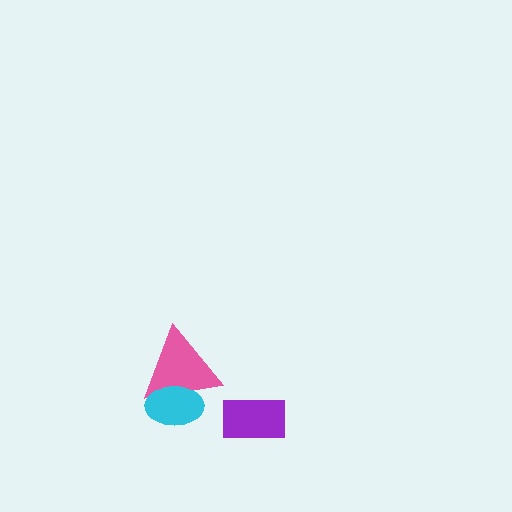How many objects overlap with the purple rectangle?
0 objects overlap with the purple rectangle.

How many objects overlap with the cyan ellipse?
1 object overlaps with the cyan ellipse.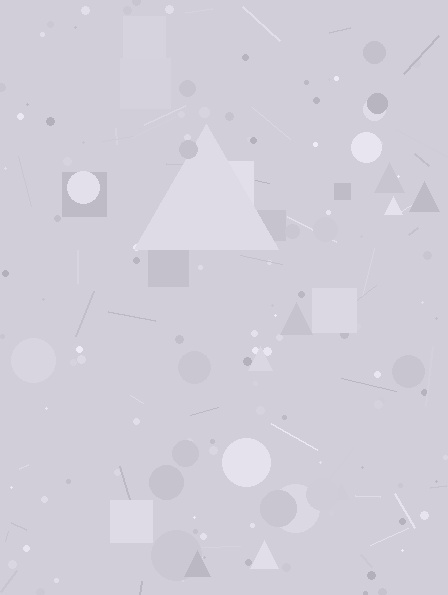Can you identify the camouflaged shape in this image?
The camouflaged shape is a triangle.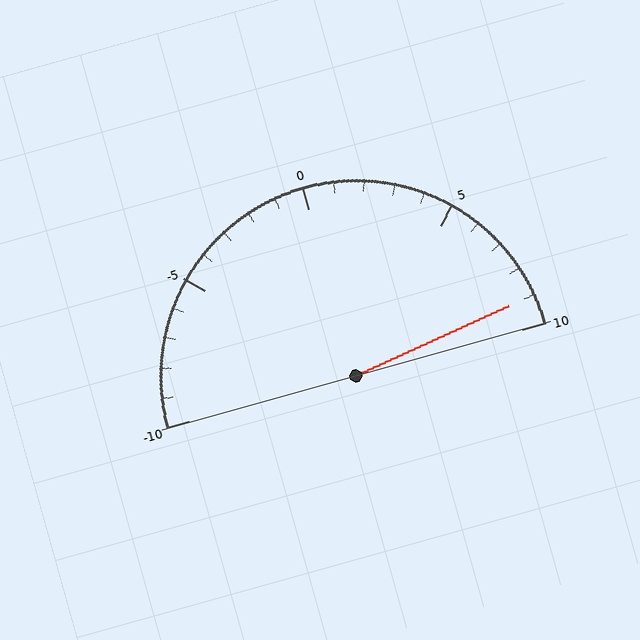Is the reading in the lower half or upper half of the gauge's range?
The reading is in the upper half of the range (-10 to 10).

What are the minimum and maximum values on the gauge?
The gauge ranges from -10 to 10.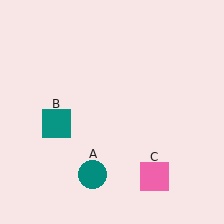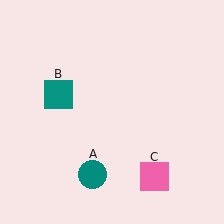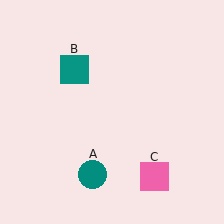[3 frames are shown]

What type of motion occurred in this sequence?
The teal square (object B) rotated clockwise around the center of the scene.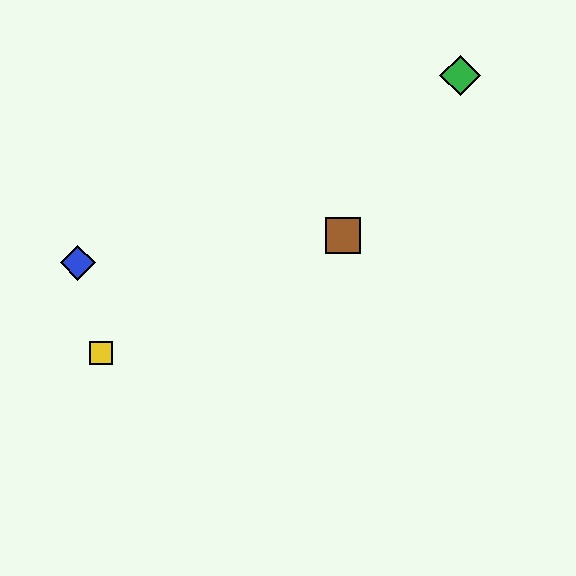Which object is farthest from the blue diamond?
The green diamond is farthest from the blue diamond.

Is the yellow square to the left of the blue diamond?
No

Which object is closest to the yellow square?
The blue diamond is closest to the yellow square.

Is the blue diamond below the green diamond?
Yes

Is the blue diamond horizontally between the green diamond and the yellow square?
No